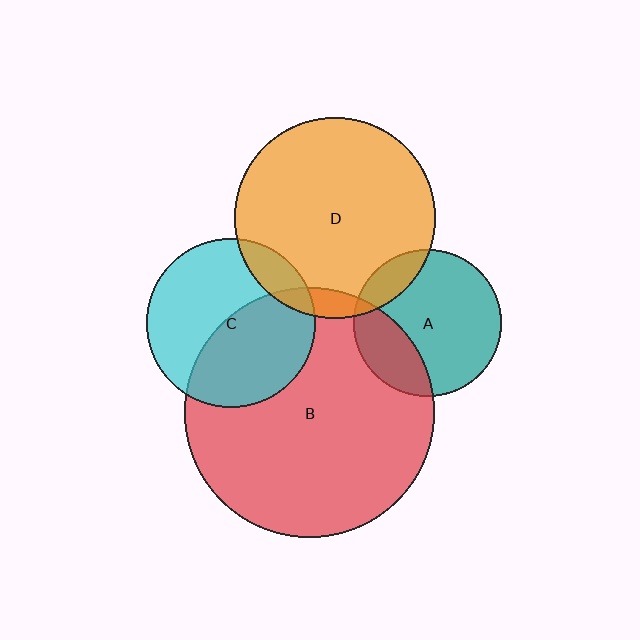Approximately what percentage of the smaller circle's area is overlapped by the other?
Approximately 25%.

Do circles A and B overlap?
Yes.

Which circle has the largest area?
Circle B (red).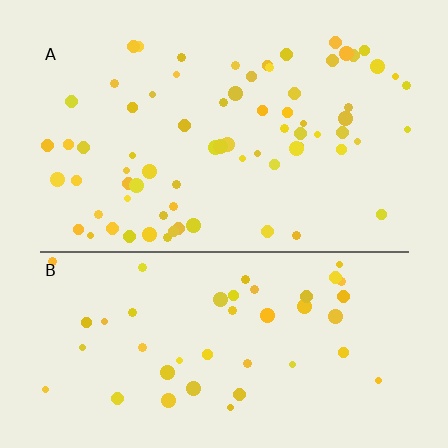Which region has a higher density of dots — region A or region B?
A (the top).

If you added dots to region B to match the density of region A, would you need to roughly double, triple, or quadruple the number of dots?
Approximately double.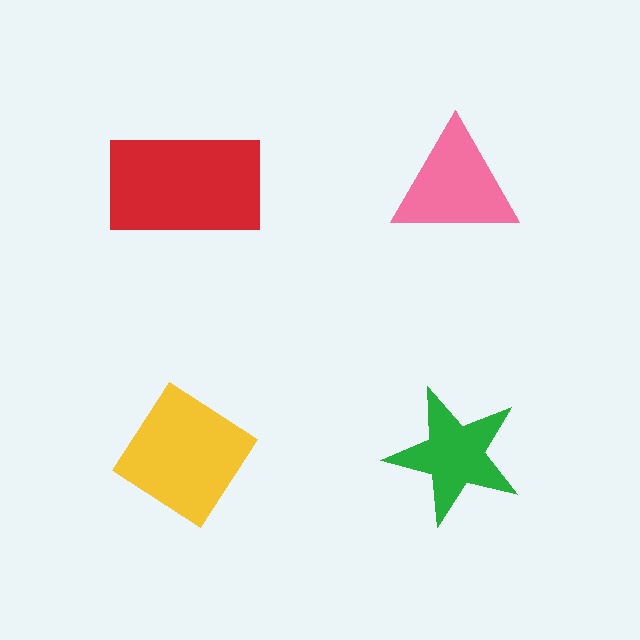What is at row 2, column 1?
A yellow diamond.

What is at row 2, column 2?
A green star.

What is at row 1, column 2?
A pink triangle.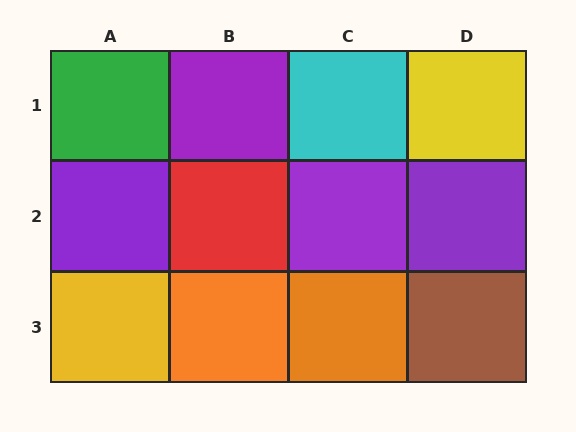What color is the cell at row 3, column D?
Brown.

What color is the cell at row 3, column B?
Orange.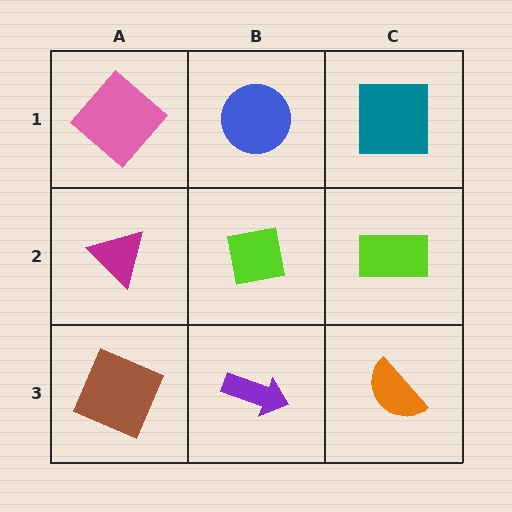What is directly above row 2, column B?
A blue circle.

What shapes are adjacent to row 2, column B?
A blue circle (row 1, column B), a purple arrow (row 3, column B), a magenta triangle (row 2, column A), a lime rectangle (row 2, column C).